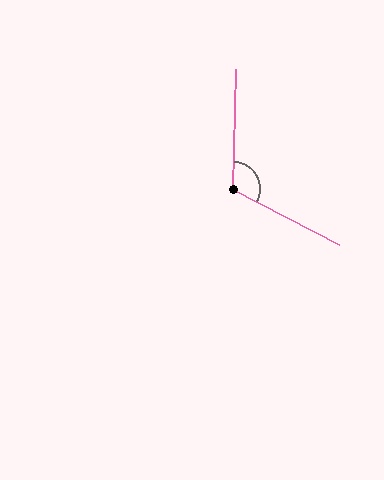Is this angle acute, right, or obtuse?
It is obtuse.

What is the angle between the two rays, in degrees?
Approximately 116 degrees.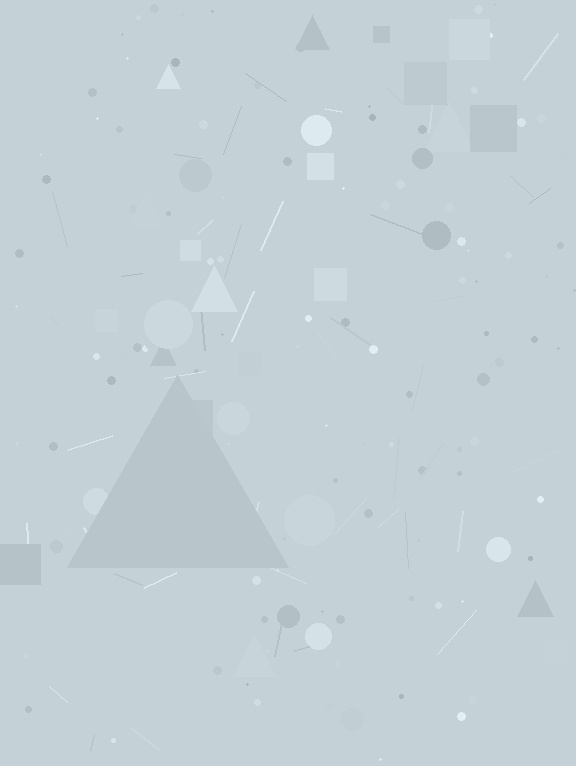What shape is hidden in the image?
A triangle is hidden in the image.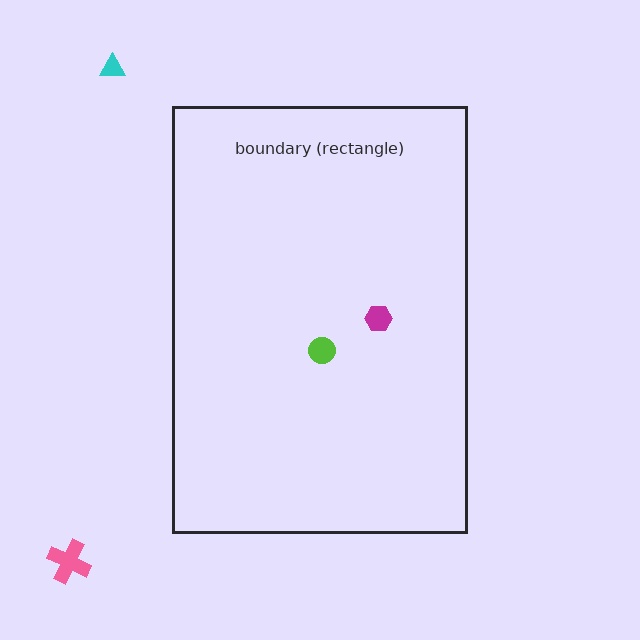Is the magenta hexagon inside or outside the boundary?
Inside.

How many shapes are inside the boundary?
2 inside, 2 outside.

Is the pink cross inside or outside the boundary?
Outside.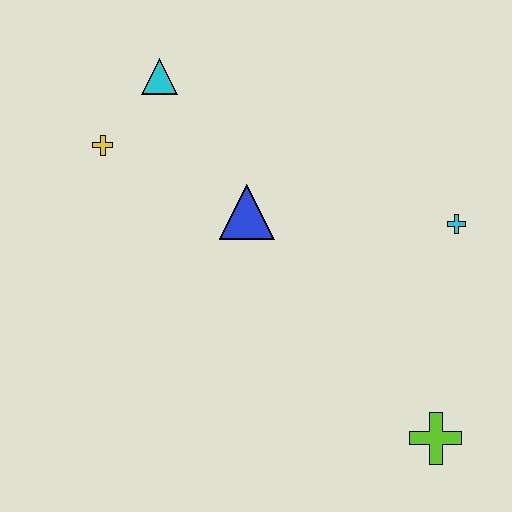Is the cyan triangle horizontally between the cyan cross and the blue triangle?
No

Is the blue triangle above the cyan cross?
Yes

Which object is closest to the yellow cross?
The cyan triangle is closest to the yellow cross.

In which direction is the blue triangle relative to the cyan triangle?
The blue triangle is below the cyan triangle.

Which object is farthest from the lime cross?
The cyan triangle is farthest from the lime cross.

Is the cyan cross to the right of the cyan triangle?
Yes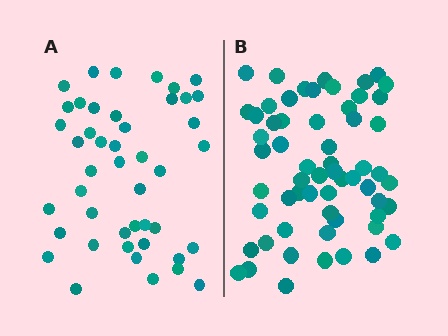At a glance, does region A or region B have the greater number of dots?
Region B (the right region) has more dots.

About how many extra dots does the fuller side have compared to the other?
Region B has approximately 15 more dots than region A.